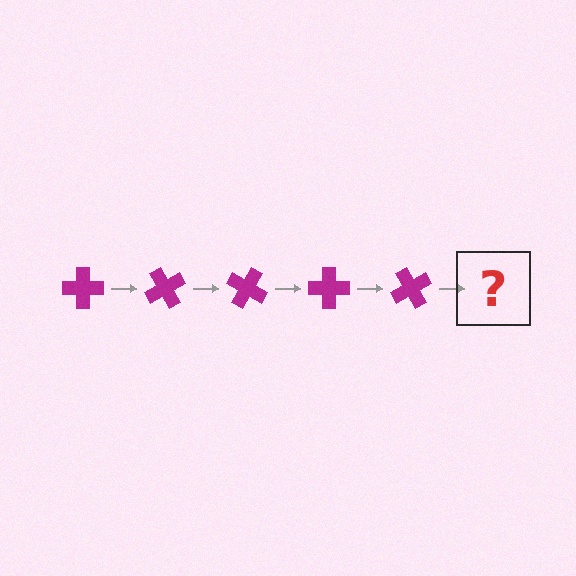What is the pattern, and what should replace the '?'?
The pattern is that the cross rotates 60 degrees each step. The '?' should be a magenta cross rotated 300 degrees.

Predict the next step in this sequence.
The next step is a magenta cross rotated 300 degrees.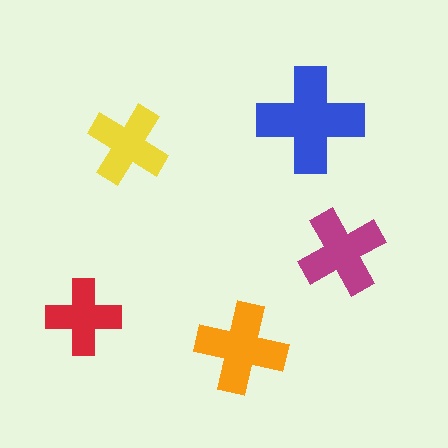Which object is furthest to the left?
The red cross is leftmost.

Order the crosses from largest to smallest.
the blue one, the orange one, the magenta one, the yellow one, the red one.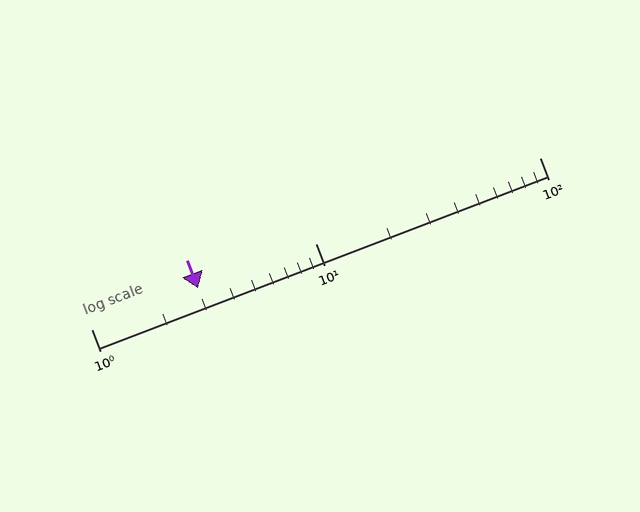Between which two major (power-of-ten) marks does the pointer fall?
The pointer is between 1 and 10.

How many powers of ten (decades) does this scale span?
The scale spans 2 decades, from 1 to 100.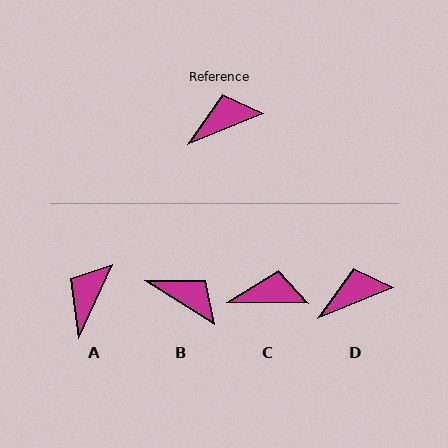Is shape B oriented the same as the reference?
No, it is off by about 54 degrees.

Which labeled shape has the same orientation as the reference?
D.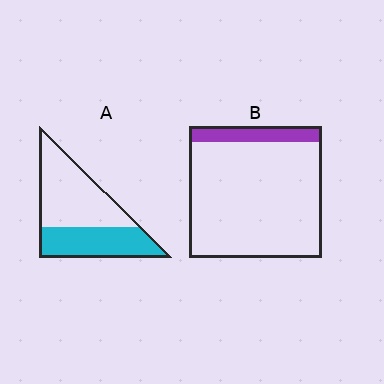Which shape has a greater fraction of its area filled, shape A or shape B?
Shape A.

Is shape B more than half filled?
No.